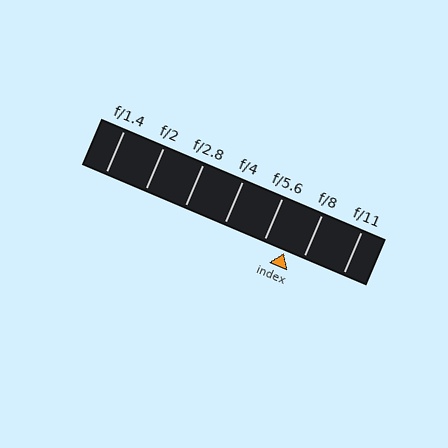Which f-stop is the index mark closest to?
The index mark is closest to f/8.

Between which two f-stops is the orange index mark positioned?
The index mark is between f/5.6 and f/8.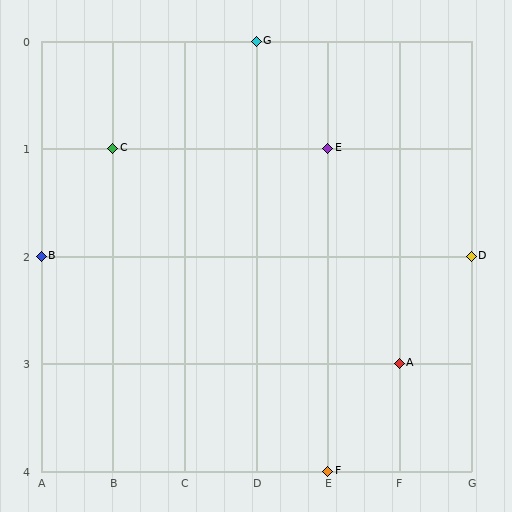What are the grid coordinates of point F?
Point F is at grid coordinates (E, 4).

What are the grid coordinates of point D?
Point D is at grid coordinates (G, 2).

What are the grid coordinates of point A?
Point A is at grid coordinates (F, 3).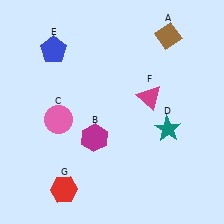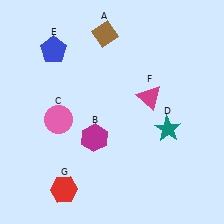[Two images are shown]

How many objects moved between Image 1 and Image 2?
1 object moved between the two images.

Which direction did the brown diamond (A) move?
The brown diamond (A) moved left.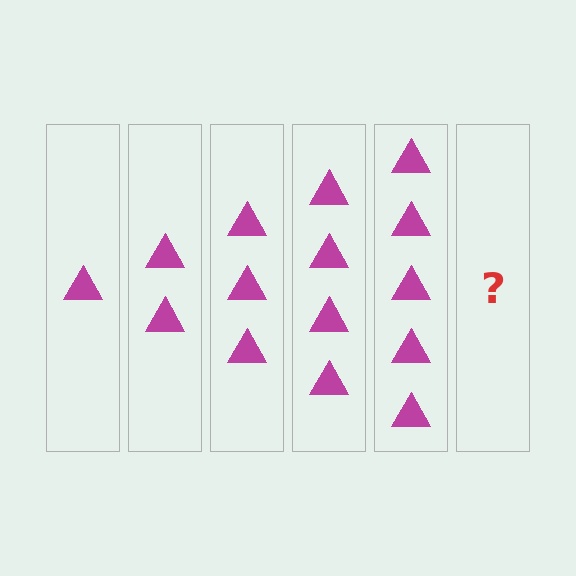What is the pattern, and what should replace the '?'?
The pattern is that each step adds one more triangle. The '?' should be 6 triangles.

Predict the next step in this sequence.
The next step is 6 triangles.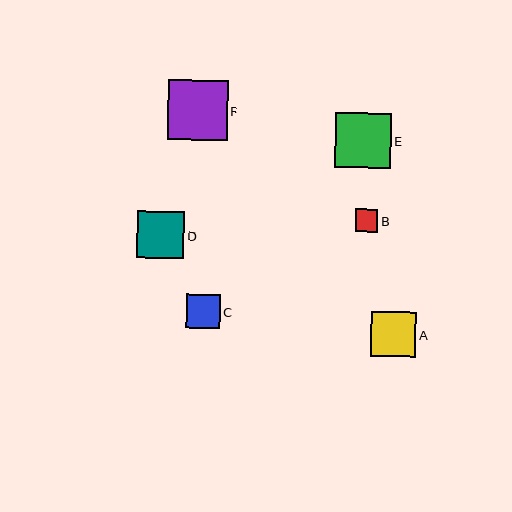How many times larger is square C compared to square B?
Square C is approximately 1.5 times the size of square B.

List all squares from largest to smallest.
From largest to smallest: F, E, D, A, C, B.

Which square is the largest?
Square F is the largest with a size of approximately 60 pixels.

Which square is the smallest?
Square B is the smallest with a size of approximately 23 pixels.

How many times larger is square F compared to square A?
Square F is approximately 1.3 times the size of square A.